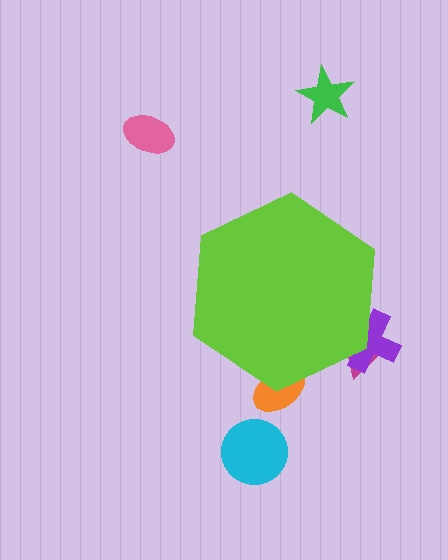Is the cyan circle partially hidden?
No, the cyan circle is fully visible.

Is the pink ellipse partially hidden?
No, the pink ellipse is fully visible.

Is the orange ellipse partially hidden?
Yes, the orange ellipse is partially hidden behind the lime hexagon.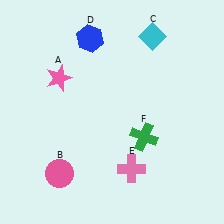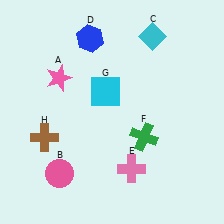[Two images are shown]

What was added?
A cyan square (G), a brown cross (H) were added in Image 2.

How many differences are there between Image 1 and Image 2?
There are 2 differences between the two images.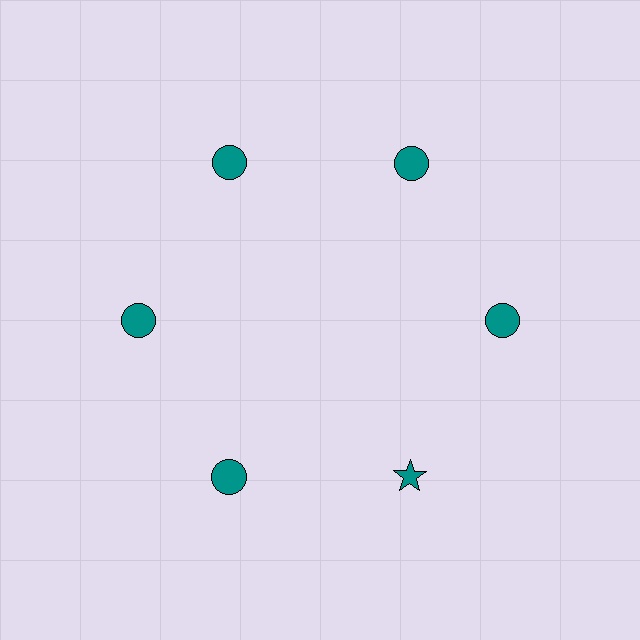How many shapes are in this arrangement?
There are 6 shapes arranged in a ring pattern.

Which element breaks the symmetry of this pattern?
The teal star at roughly the 5 o'clock position breaks the symmetry. All other shapes are teal circles.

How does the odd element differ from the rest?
It has a different shape: star instead of circle.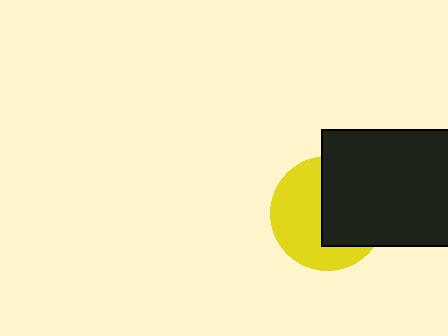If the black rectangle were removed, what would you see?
You would see the complete yellow circle.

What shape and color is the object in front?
The object in front is a black rectangle.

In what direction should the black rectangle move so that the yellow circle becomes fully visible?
The black rectangle should move right. That is the shortest direction to clear the overlap and leave the yellow circle fully visible.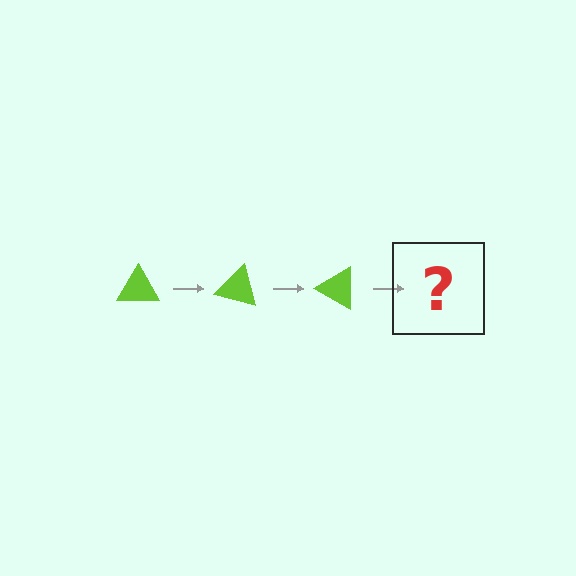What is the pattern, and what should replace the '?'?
The pattern is that the triangle rotates 15 degrees each step. The '?' should be a lime triangle rotated 45 degrees.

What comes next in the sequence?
The next element should be a lime triangle rotated 45 degrees.